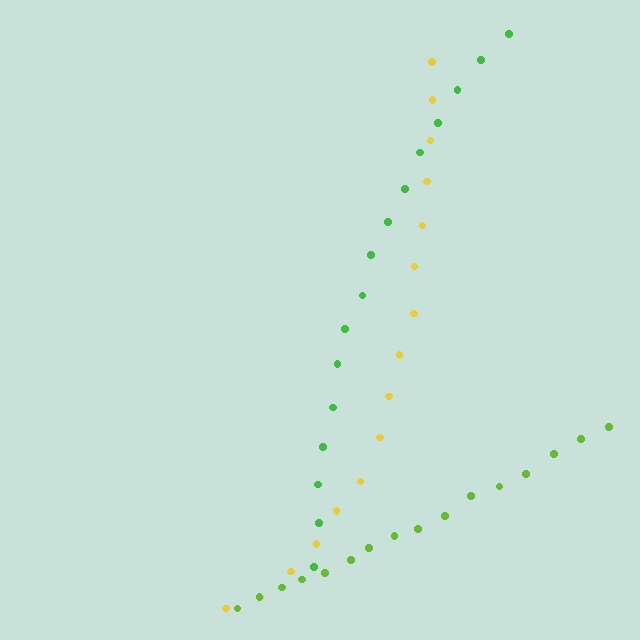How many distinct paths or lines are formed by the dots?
There are 3 distinct paths.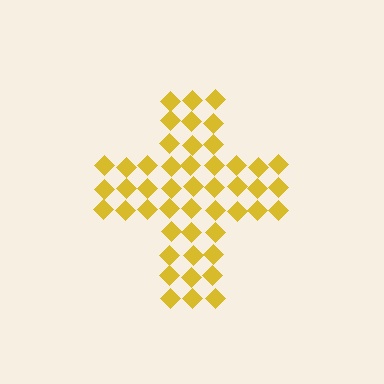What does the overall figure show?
The overall figure shows a cross.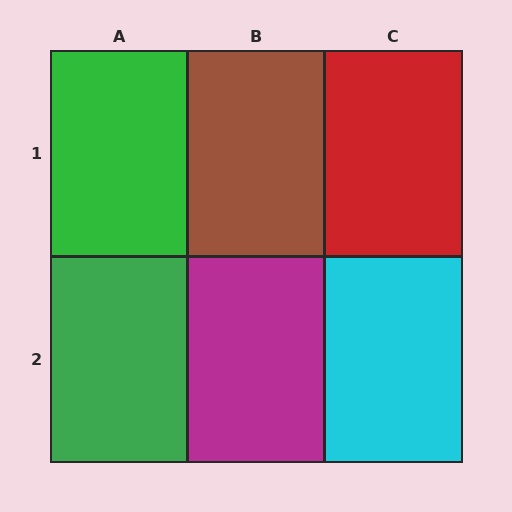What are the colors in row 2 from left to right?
Green, magenta, cyan.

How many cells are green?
2 cells are green.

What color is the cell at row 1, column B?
Brown.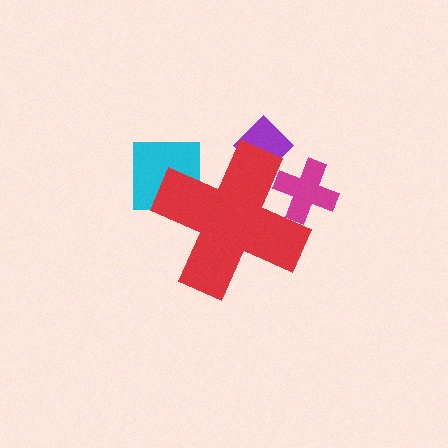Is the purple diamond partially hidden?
Yes, the purple diamond is partially hidden behind the red cross.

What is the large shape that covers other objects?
A red cross.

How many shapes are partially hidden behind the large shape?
3 shapes are partially hidden.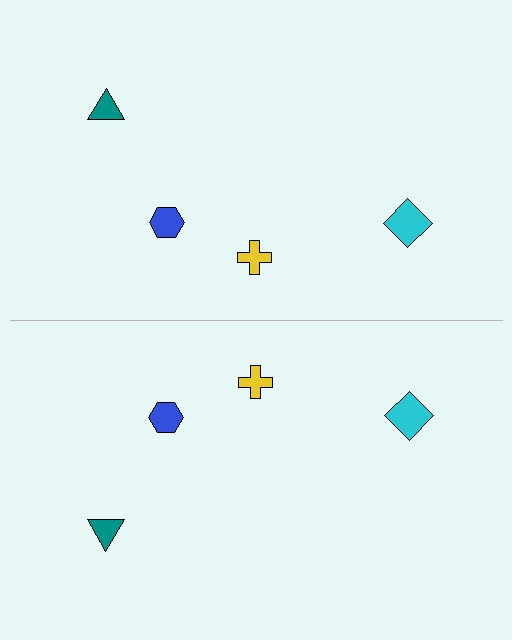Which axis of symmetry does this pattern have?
The pattern has a horizontal axis of symmetry running through the center of the image.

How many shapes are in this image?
There are 8 shapes in this image.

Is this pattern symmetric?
Yes, this pattern has bilateral (reflection) symmetry.